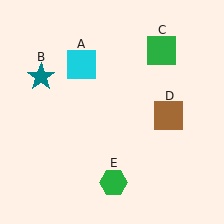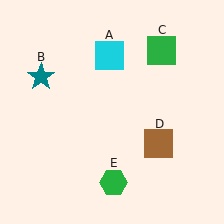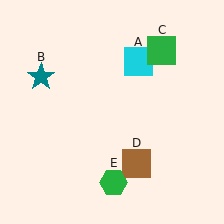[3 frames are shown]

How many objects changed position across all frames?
2 objects changed position: cyan square (object A), brown square (object D).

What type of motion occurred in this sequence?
The cyan square (object A), brown square (object D) rotated clockwise around the center of the scene.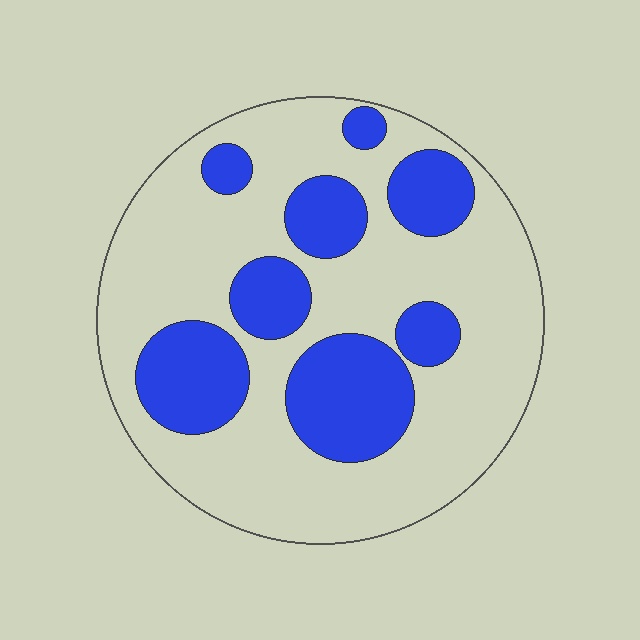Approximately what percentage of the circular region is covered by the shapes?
Approximately 30%.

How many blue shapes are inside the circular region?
8.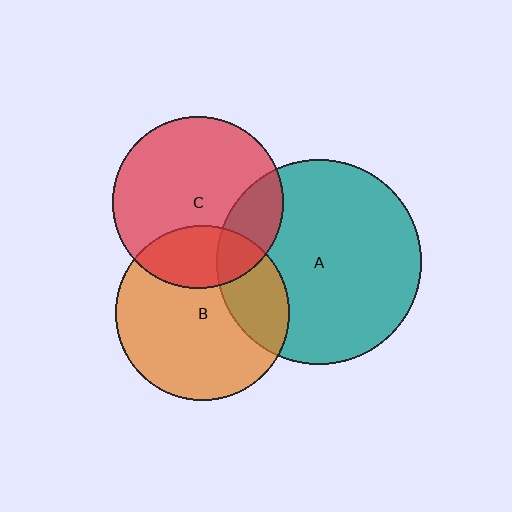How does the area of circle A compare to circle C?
Approximately 1.4 times.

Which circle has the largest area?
Circle A (teal).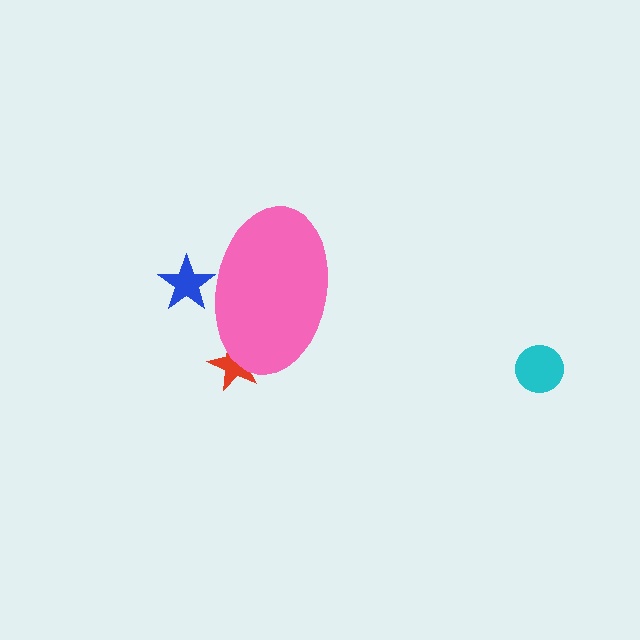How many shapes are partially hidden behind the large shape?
2 shapes are partially hidden.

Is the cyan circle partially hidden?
No, the cyan circle is fully visible.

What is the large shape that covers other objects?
A pink ellipse.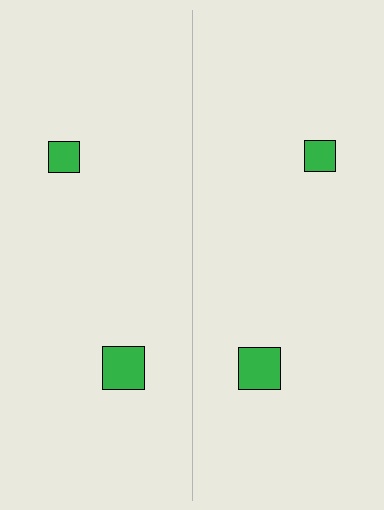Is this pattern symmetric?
Yes, this pattern has bilateral (reflection) symmetry.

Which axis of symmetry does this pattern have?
The pattern has a vertical axis of symmetry running through the center of the image.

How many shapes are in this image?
There are 4 shapes in this image.